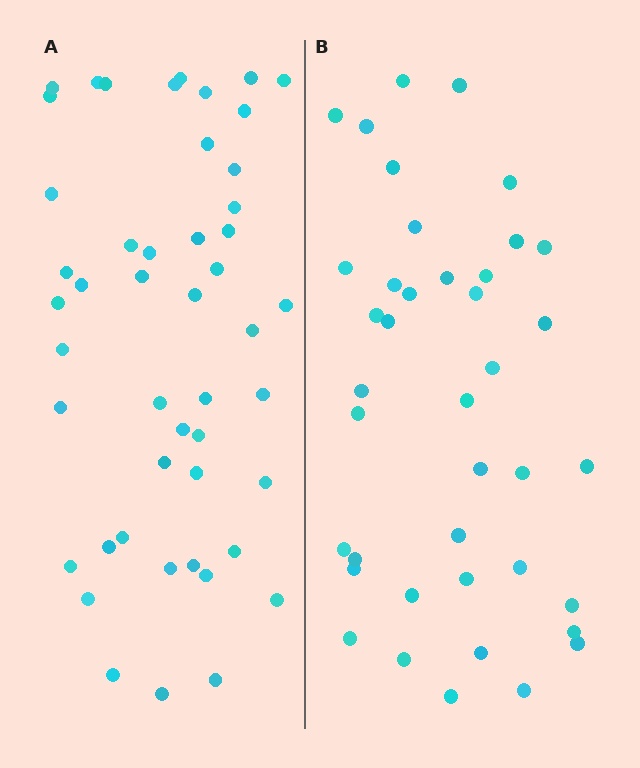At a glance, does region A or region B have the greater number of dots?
Region A (the left region) has more dots.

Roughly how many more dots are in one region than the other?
Region A has roughly 8 or so more dots than region B.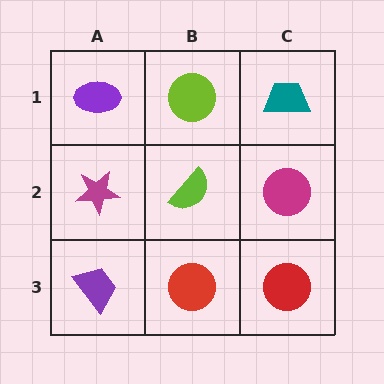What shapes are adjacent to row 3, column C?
A magenta circle (row 2, column C), a red circle (row 3, column B).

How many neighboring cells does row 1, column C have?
2.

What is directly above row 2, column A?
A purple ellipse.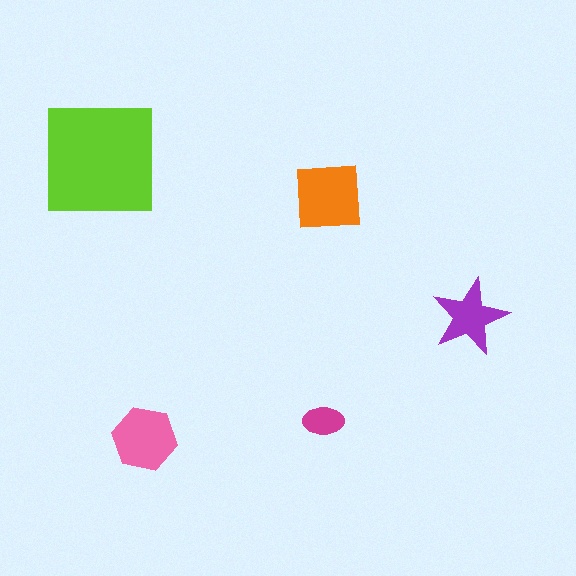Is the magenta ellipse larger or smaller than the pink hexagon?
Smaller.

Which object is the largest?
The lime square.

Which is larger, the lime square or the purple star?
The lime square.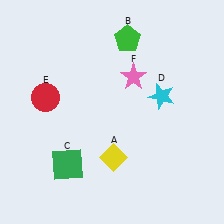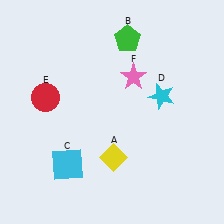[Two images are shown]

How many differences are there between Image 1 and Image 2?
There is 1 difference between the two images.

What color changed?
The square (C) changed from green in Image 1 to cyan in Image 2.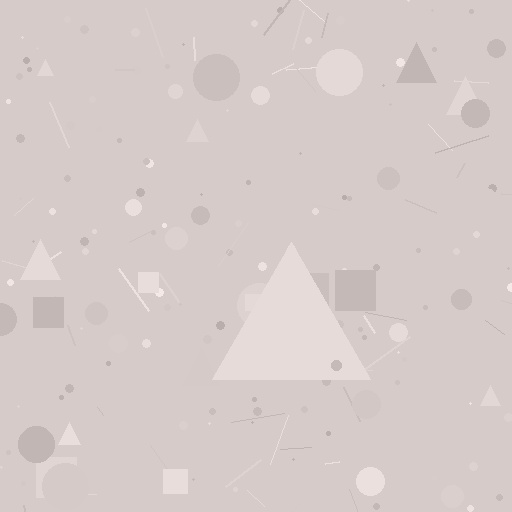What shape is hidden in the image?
A triangle is hidden in the image.